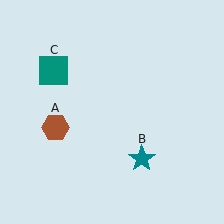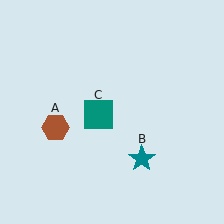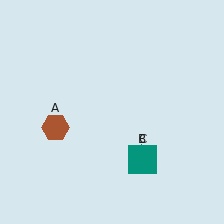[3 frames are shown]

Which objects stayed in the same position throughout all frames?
Brown hexagon (object A) and teal star (object B) remained stationary.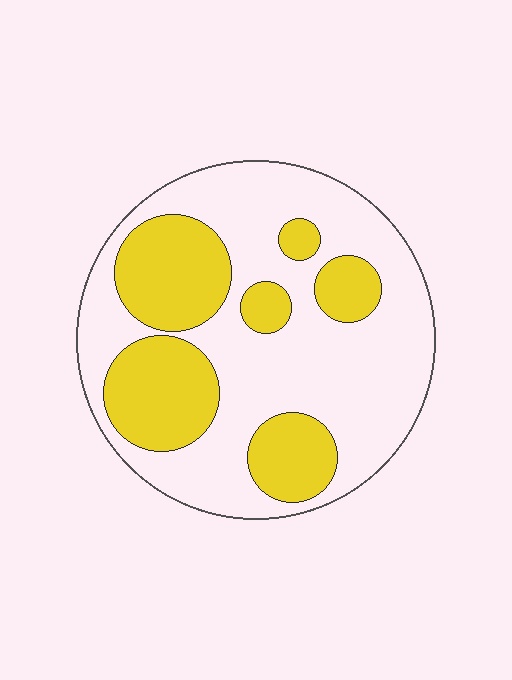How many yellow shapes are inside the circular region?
6.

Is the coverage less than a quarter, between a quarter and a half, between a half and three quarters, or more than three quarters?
Between a quarter and a half.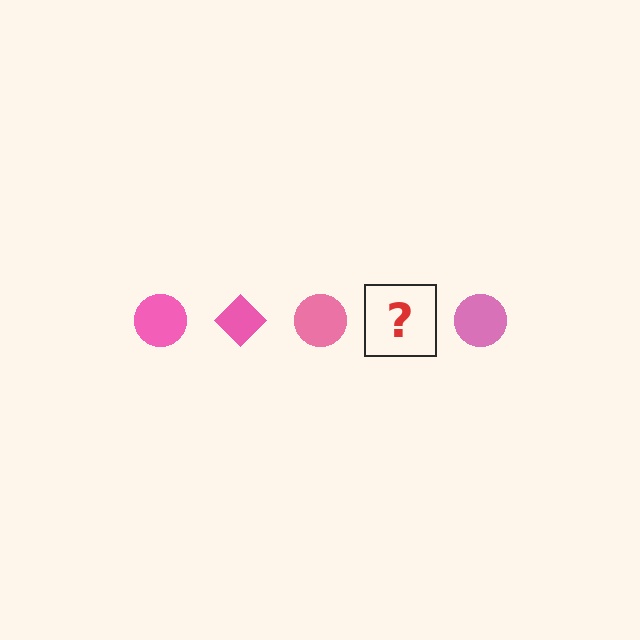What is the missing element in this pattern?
The missing element is a pink diamond.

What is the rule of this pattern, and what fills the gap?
The rule is that the pattern cycles through circle, diamond shapes in pink. The gap should be filled with a pink diamond.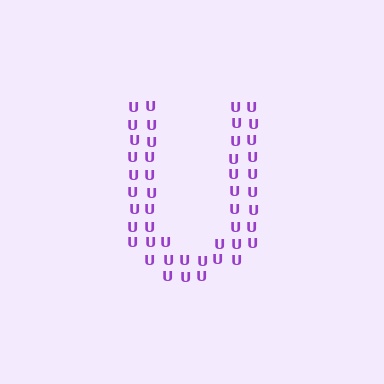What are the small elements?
The small elements are letter U's.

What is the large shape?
The large shape is the letter U.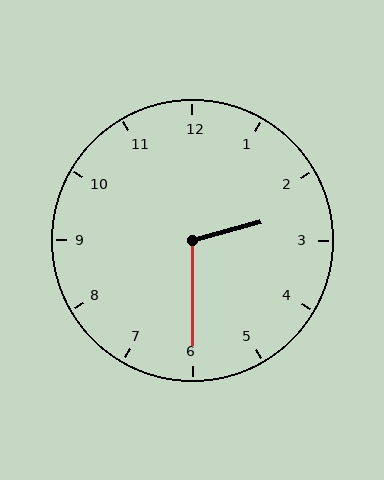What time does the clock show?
2:30.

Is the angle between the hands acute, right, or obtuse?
It is obtuse.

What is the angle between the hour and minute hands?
Approximately 105 degrees.